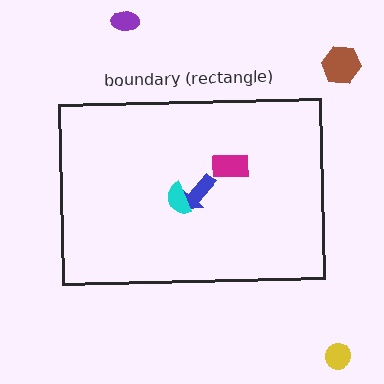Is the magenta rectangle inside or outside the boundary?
Inside.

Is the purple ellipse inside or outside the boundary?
Outside.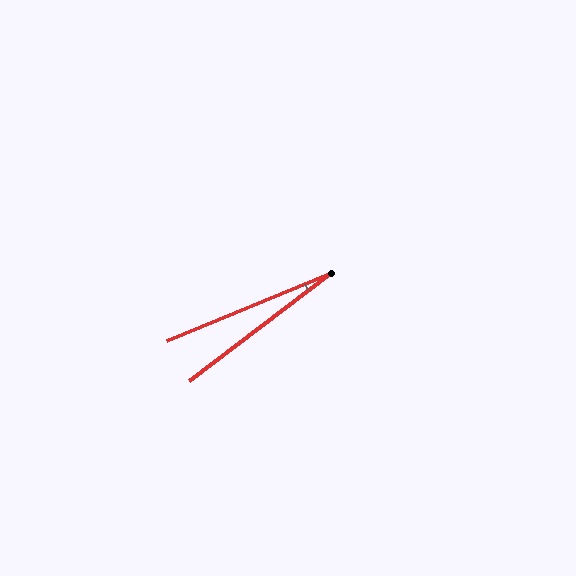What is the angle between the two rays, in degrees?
Approximately 15 degrees.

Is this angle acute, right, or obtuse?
It is acute.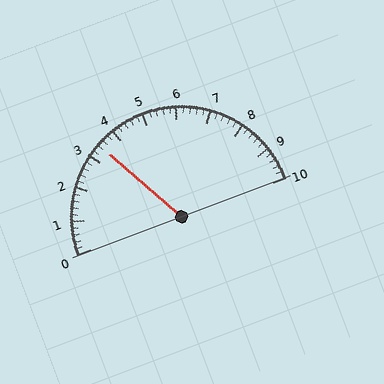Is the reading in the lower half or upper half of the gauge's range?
The reading is in the lower half of the range (0 to 10).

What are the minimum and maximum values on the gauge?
The gauge ranges from 0 to 10.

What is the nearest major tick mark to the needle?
The nearest major tick mark is 3.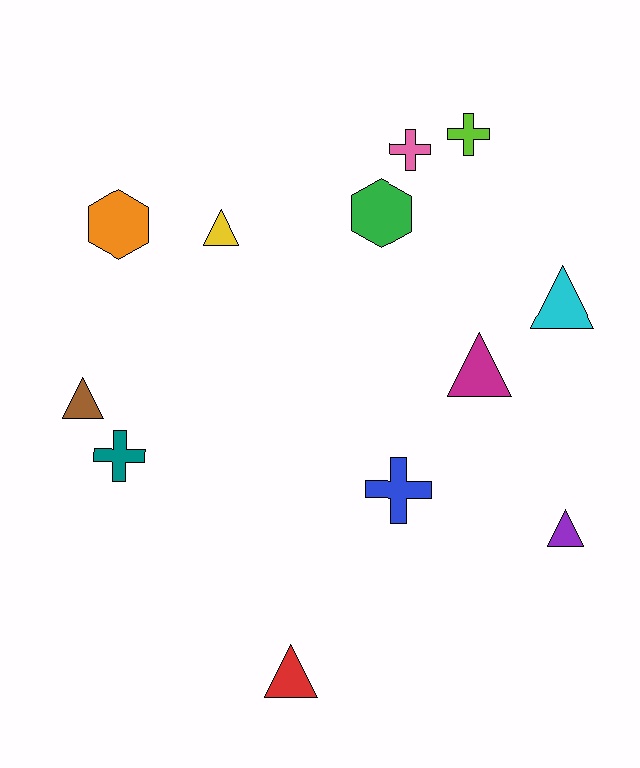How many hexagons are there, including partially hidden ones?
There are 2 hexagons.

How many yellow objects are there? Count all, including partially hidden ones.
There is 1 yellow object.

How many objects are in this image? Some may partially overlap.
There are 12 objects.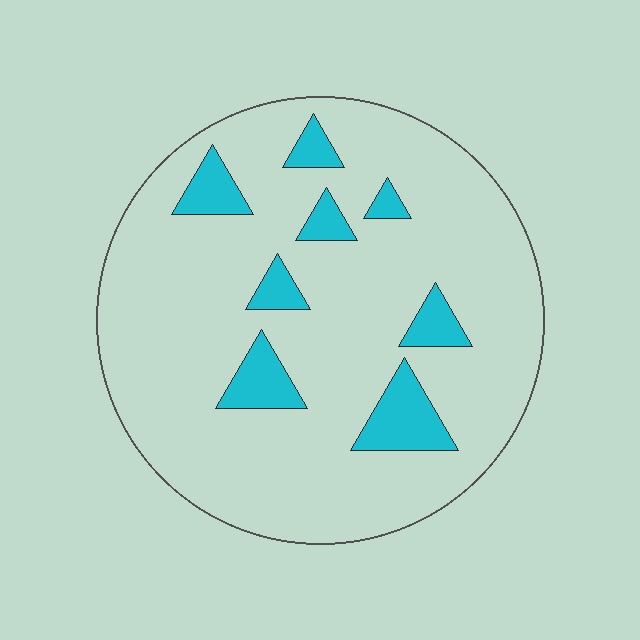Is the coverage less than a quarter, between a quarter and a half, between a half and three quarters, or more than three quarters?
Less than a quarter.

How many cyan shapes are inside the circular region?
8.